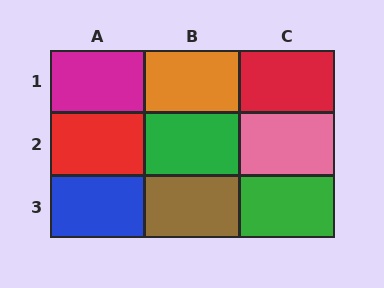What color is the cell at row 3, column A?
Blue.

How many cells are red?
2 cells are red.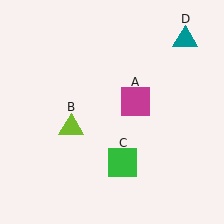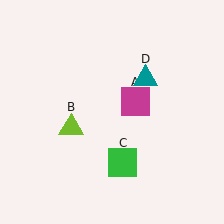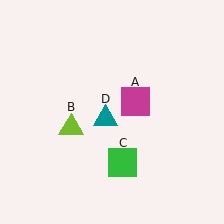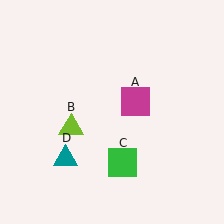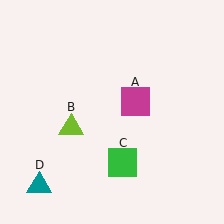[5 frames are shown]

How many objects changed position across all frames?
1 object changed position: teal triangle (object D).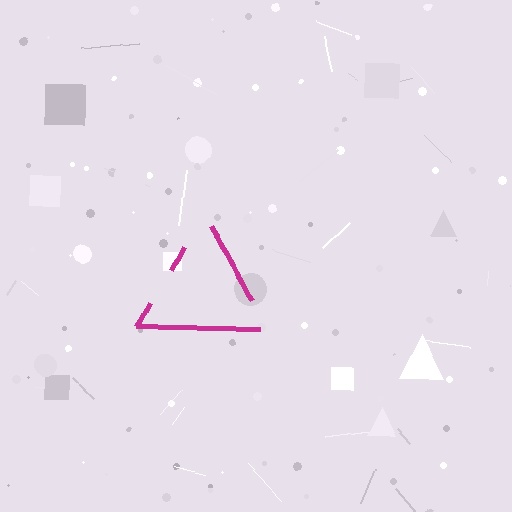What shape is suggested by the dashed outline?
The dashed outline suggests a triangle.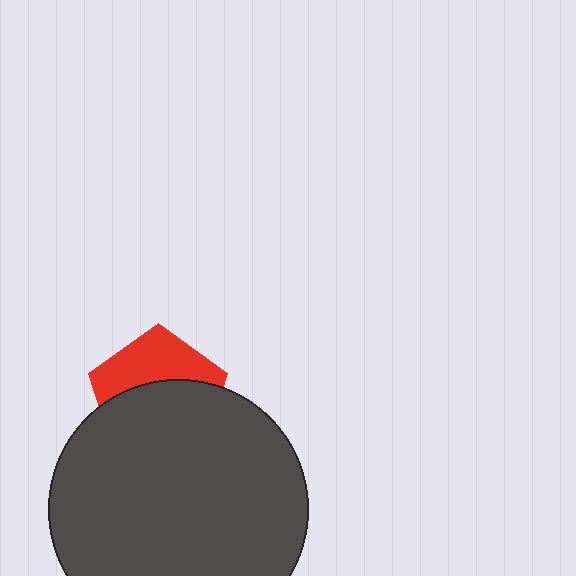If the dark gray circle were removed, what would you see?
You would see the complete red pentagon.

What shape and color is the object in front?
The object in front is a dark gray circle.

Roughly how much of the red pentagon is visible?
A small part of it is visible (roughly 41%).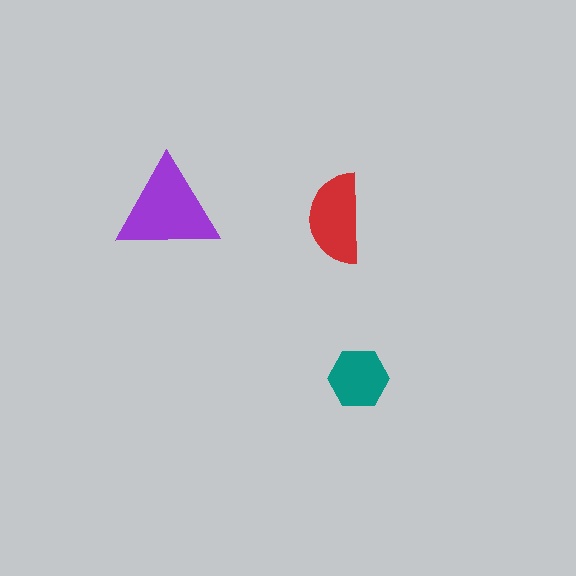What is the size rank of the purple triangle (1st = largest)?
1st.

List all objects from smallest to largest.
The teal hexagon, the red semicircle, the purple triangle.